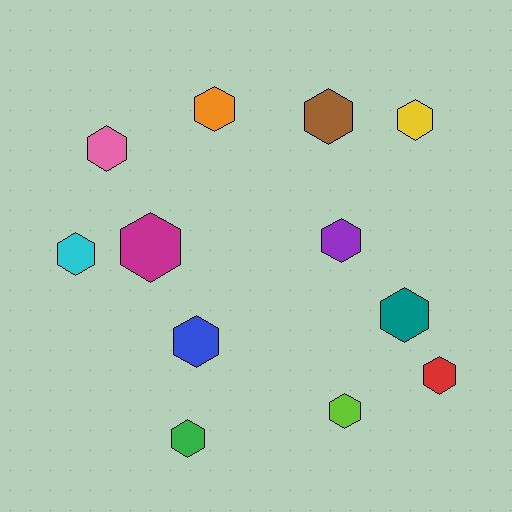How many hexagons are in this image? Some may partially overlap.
There are 12 hexagons.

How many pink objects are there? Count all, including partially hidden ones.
There is 1 pink object.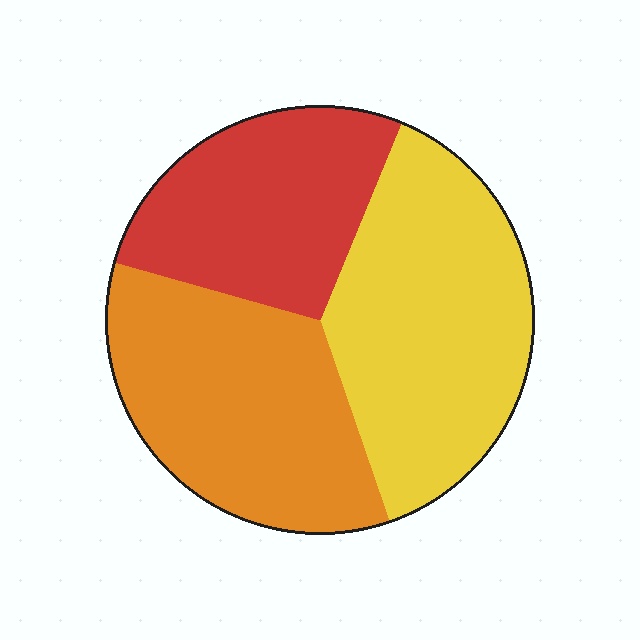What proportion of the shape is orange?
Orange covers roughly 35% of the shape.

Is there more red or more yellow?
Yellow.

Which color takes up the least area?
Red, at roughly 25%.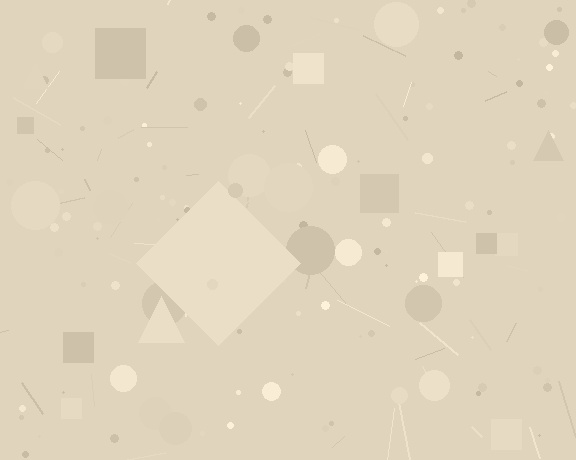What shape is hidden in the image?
A diamond is hidden in the image.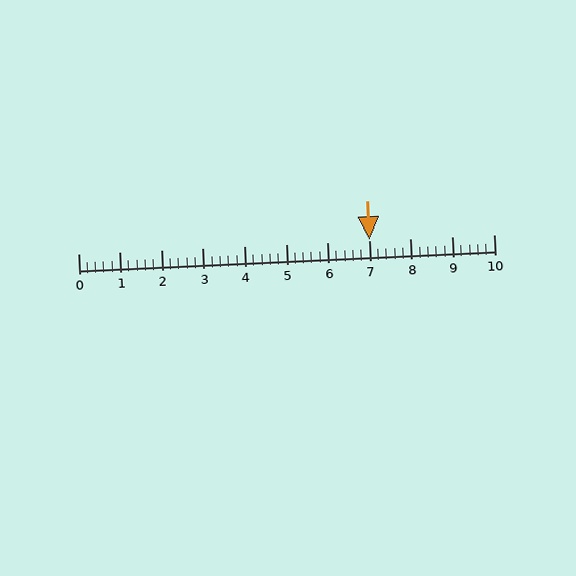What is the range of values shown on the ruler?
The ruler shows values from 0 to 10.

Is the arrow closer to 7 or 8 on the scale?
The arrow is closer to 7.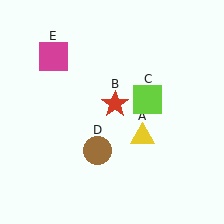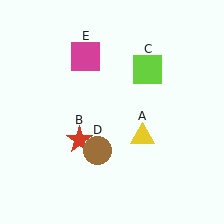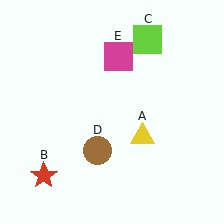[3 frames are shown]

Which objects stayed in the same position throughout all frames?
Yellow triangle (object A) and brown circle (object D) remained stationary.